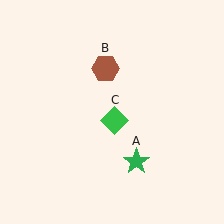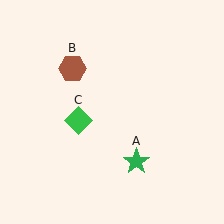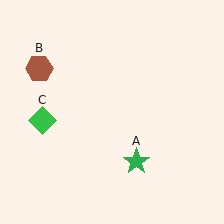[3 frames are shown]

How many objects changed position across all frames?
2 objects changed position: brown hexagon (object B), green diamond (object C).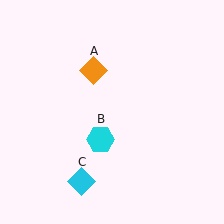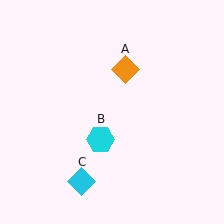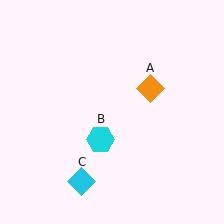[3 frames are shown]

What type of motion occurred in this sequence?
The orange diamond (object A) rotated clockwise around the center of the scene.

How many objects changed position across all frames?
1 object changed position: orange diamond (object A).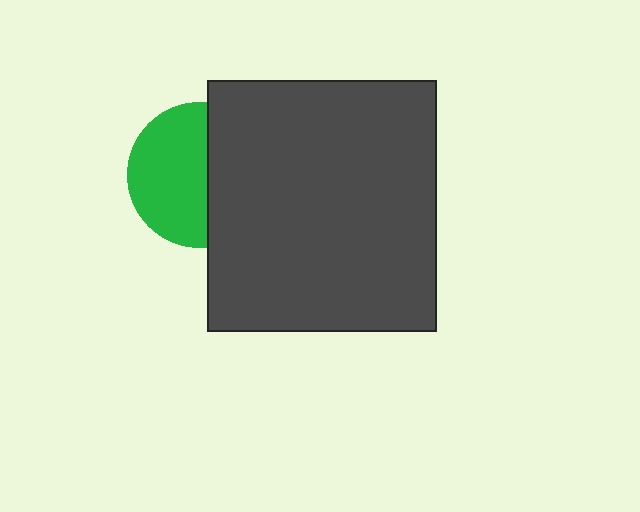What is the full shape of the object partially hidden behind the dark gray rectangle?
The partially hidden object is a green circle.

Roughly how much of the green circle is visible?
About half of it is visible (roughly 57%).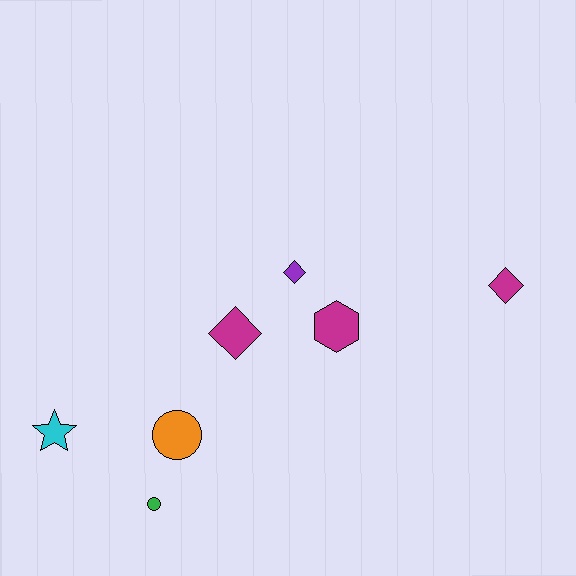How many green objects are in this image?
There is 1 green object.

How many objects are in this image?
There are 7 objects.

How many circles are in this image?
There are 2 circles.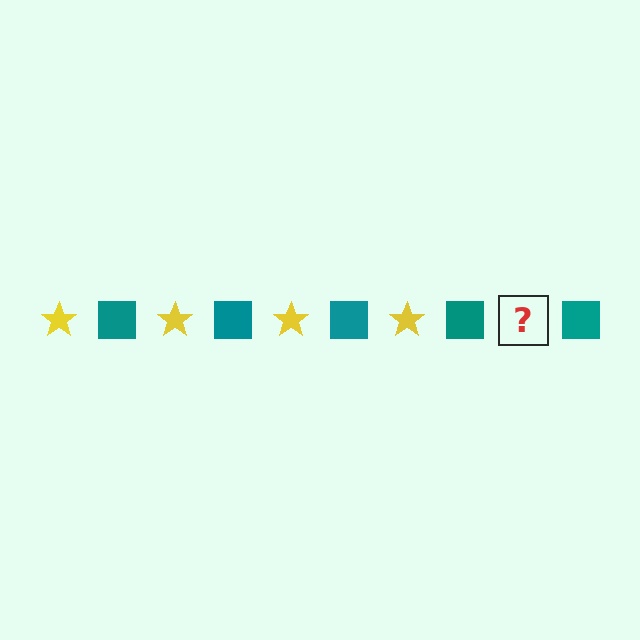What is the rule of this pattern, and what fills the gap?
The rule is that the pattern alternates between yellow star and teal square. The gap should be filled with a yellow star.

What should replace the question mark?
The question mark should be replaced with a yellow star.